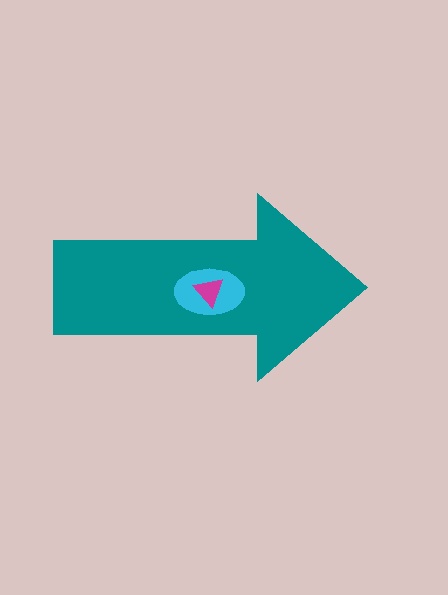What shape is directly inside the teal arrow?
The cyan ellipse.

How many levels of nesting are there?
3.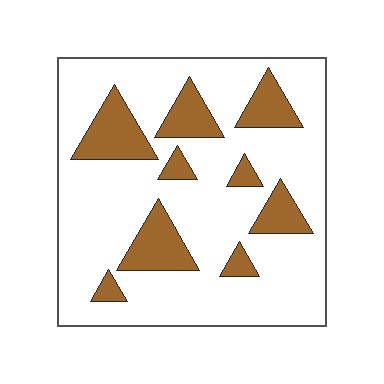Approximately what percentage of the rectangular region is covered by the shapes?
Approximately 20%.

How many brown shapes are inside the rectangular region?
9.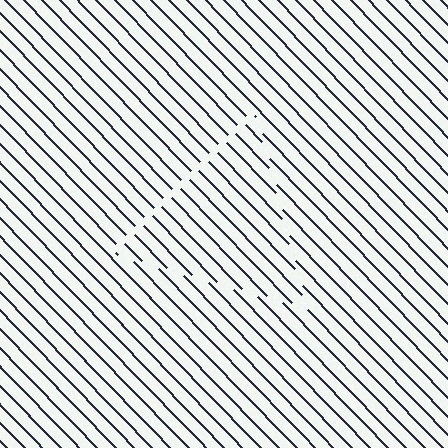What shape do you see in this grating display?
An illusory triangle. The interior of the shape contains the same grating, shifted by half a period — the contour is defined by the phase discontinuity where line-ends from the inner and outer gratings abut.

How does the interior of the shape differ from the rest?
The interior of the shape contains the same grating, shifted by half a period — the contour is defined by the phase discontinuity where line-ends from the inner and outer gratings abut.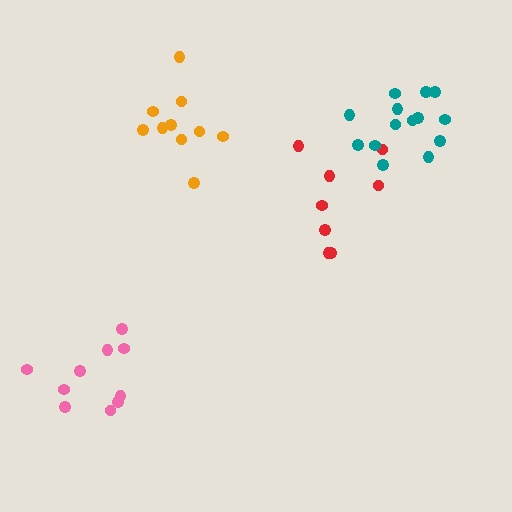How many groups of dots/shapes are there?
There are 4 groups.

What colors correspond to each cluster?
The clusters are colored: pink, red, teal, orange.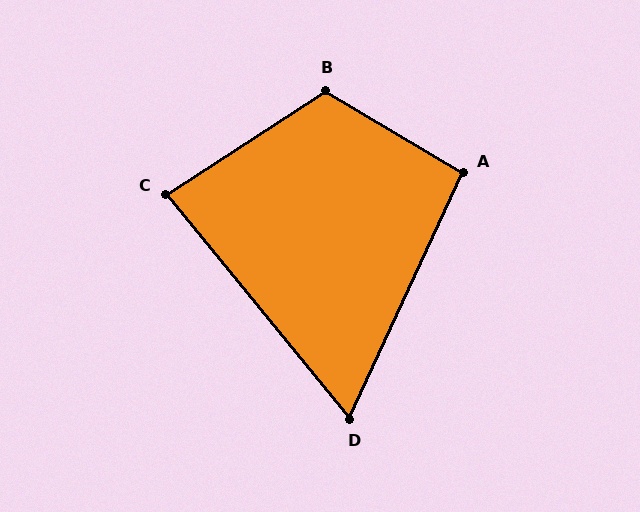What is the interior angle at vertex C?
Approximately 84 degrees (acute).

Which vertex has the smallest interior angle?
D, at approximately 64 degrees.